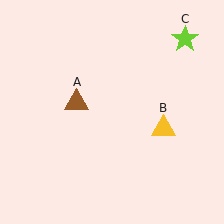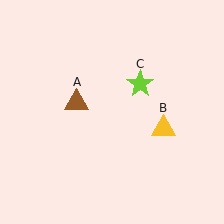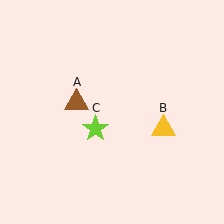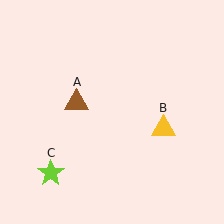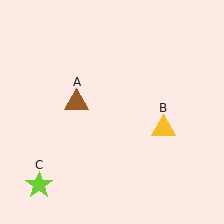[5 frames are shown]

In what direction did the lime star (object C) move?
The lime star (object C) moved down and to the left.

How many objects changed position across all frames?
1 object changed position: lime star (object C).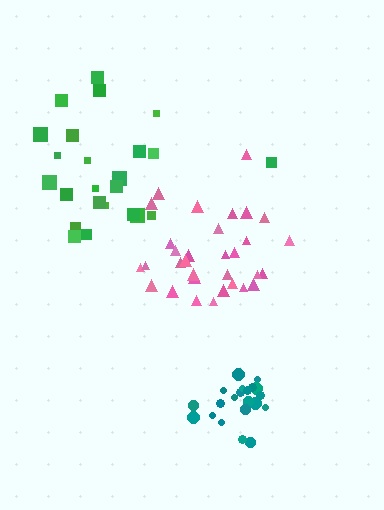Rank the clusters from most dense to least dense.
teal, pink, green.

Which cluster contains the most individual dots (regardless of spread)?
Pink (32).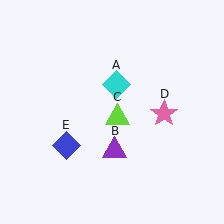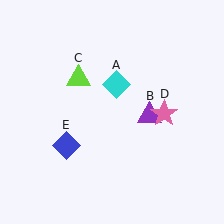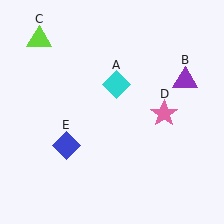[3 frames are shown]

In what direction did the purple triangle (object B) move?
The purple triangle (object B) moved up and to the right.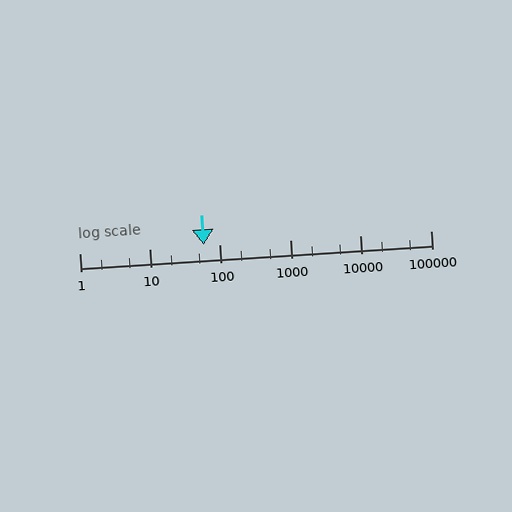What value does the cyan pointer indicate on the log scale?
The pointer indicates approximately 58.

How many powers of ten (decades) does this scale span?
The scale spans 5 decades, from 1 to 100000.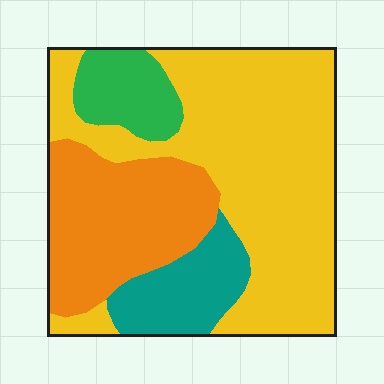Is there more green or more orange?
Orange.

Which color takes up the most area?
Yellow, at roughly 55%.